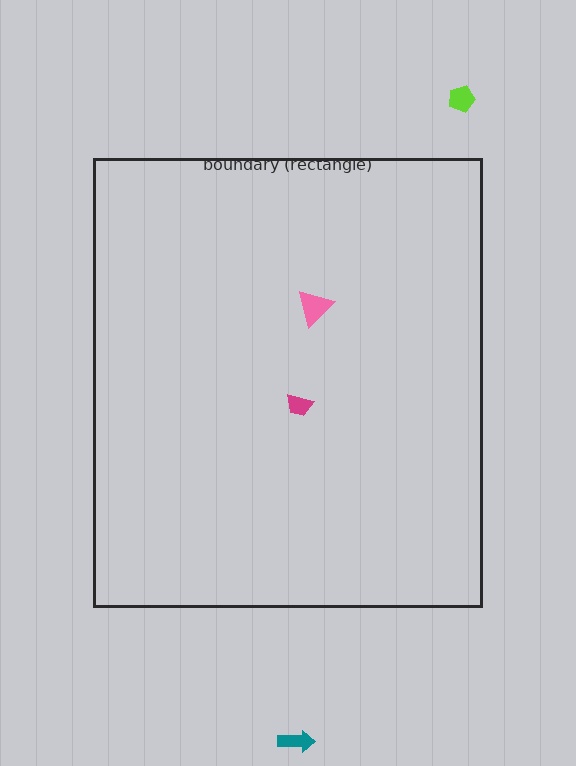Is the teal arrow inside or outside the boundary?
Outside.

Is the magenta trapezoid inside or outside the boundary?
Inside.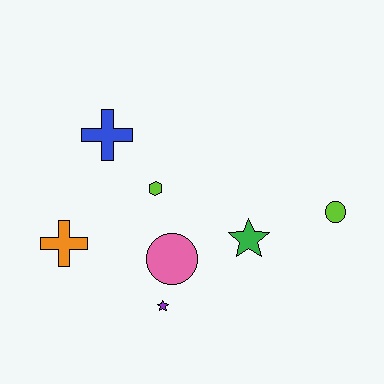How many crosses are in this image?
There are 2 crosses.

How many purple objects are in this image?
There is 1 purple object.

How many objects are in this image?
There are 7 objects.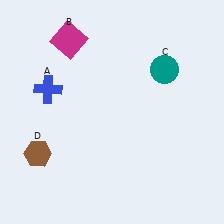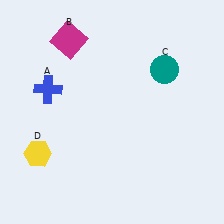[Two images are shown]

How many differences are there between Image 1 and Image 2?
There is 1 difference between the two images.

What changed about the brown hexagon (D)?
In Image 1, D is brown. In Image 2, it changed to yellow.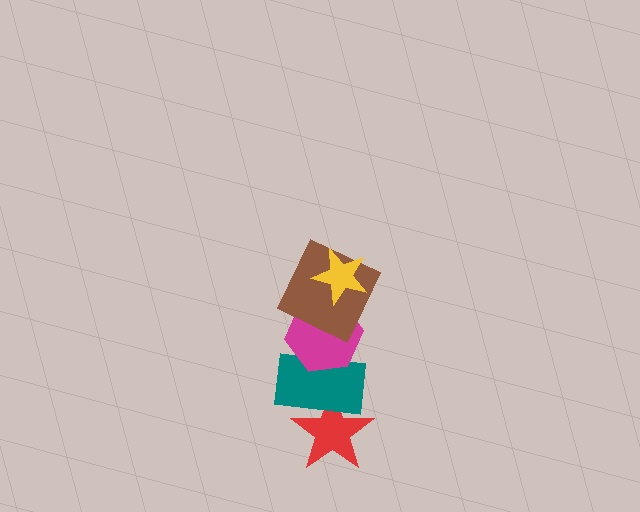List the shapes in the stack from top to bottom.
From top to bottom: the yellow star, the brown square, the magenta hexagon, the teal rectangle, the red star.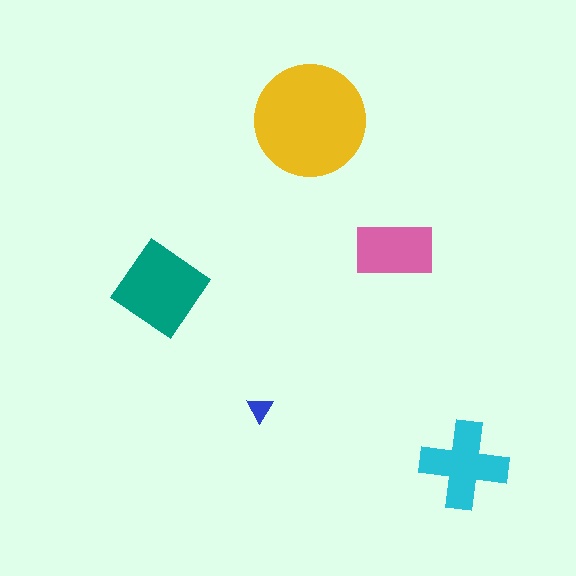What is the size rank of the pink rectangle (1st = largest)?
4th.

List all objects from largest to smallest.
The yellow circle, the teal diamond, the cyan cross, the pink rectangle, the blue triangle.